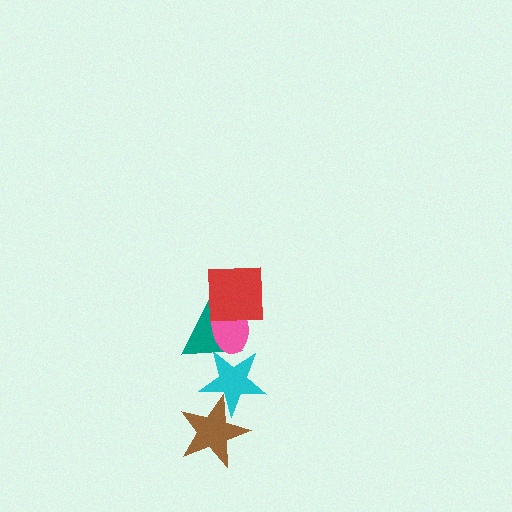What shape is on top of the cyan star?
The teal triangle is on top of the cyan star.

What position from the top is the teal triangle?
The teal triangle is 3rd from the top.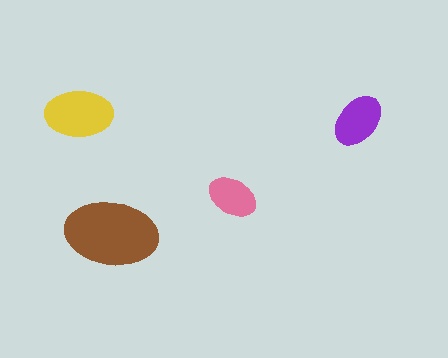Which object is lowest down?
The brown ellipse is bottommost.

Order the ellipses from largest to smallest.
the brown one, the yellow one, the purple one, the pink one.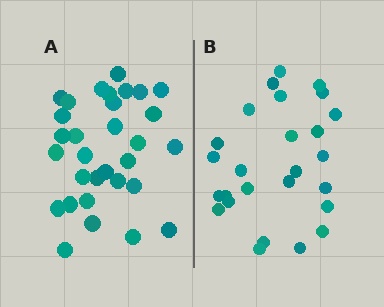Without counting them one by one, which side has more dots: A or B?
Region A (the left region) has more dots.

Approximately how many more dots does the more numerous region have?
Region A has about 5 more dots than region B.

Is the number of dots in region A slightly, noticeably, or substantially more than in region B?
Region A has only slightly more — the two regions are fairly close. The ratio is roughly 1.2 to 1.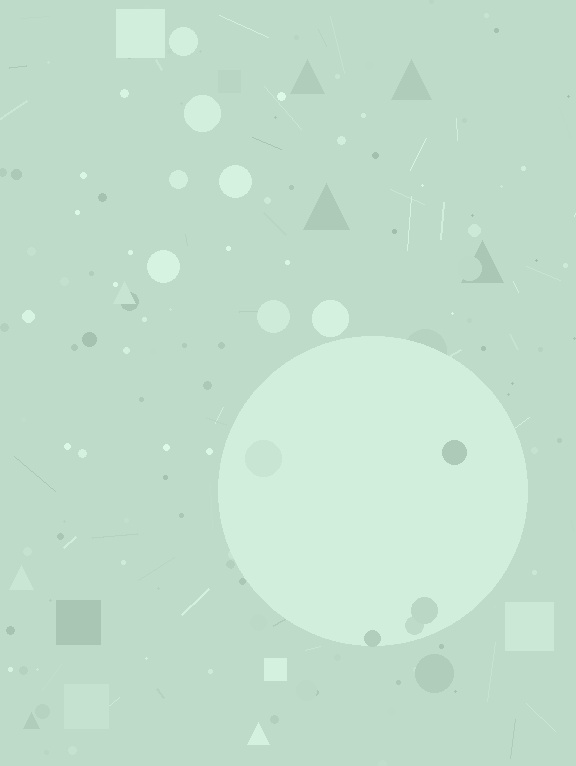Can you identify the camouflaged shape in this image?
The camouflaged shape is a circle.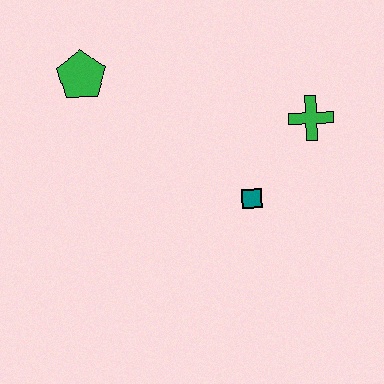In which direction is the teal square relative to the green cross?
The teal square is below the green cross.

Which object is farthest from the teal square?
The green pentagon is farthest from the teal square.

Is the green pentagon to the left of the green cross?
Yes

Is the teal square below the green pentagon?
Yes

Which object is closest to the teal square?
The green cross is closest to the teal square.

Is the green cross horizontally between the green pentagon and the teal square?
No